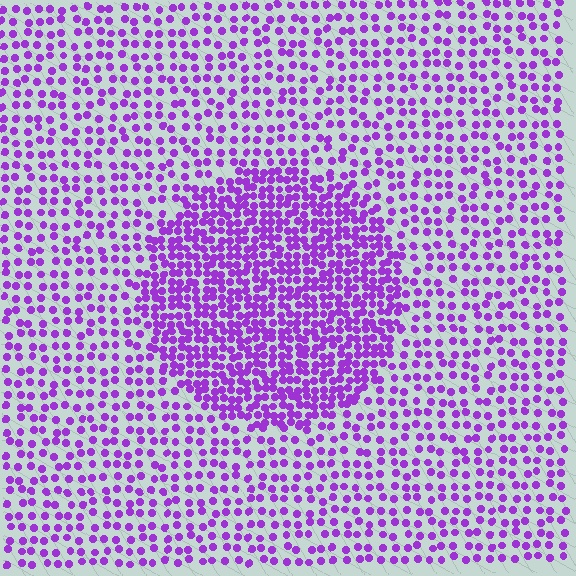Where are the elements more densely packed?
The elements are more densely packed inside the circle boundary.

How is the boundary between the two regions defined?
The boundary is defined by a change in element density (approximately 2.1x ratio). All elements are the same color, size, and shape.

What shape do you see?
I see a circle.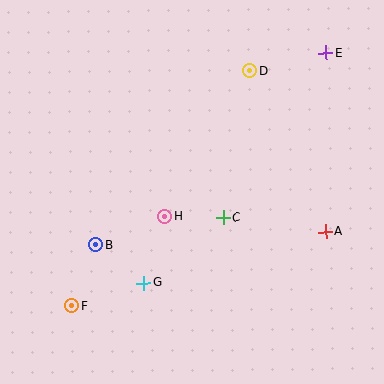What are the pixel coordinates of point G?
Point G is at (144, 283).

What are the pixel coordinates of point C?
Point C is at (223, 217).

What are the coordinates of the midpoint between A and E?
The midpoint between A and E is at (326, 142).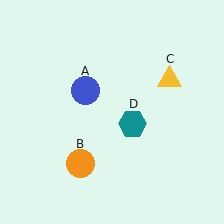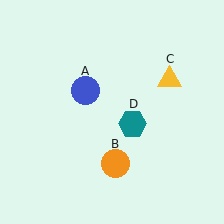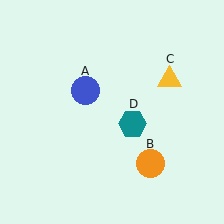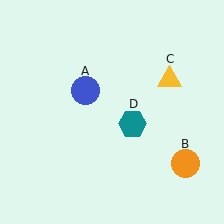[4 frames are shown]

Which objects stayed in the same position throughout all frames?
Blue circle (object A) and yellow triangle (object C) and teal hexagon (object D) remained stationary.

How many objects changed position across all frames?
1 object changed position: orange circle (object B).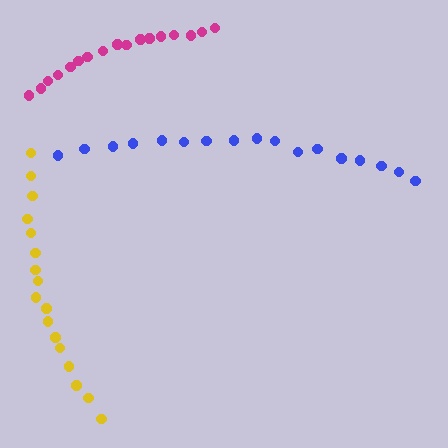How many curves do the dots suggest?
There are 3 distinct paths.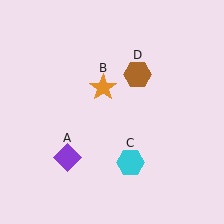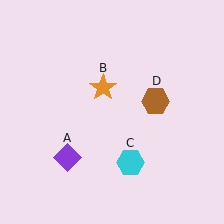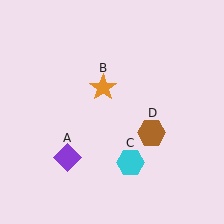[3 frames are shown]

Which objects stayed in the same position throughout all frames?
Purple diamond (object A) and orange star (object B) and cyan hexagon (object C) remained stationary.